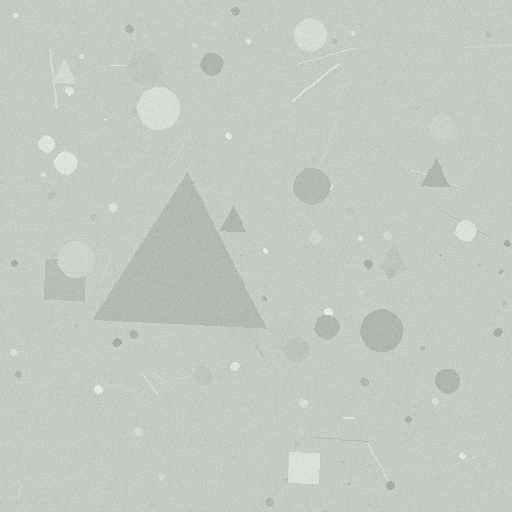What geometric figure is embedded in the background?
A triangle is embedded in the background.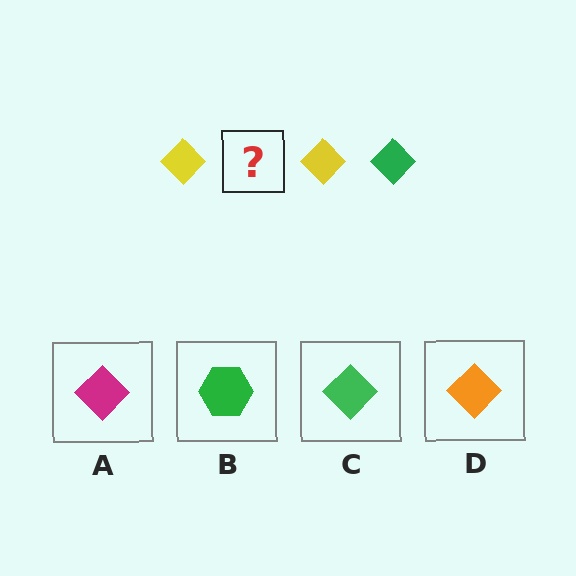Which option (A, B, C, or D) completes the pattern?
C.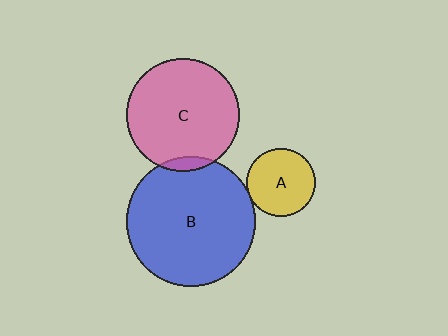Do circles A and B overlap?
Yes.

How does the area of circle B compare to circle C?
Approximately 1.3 times.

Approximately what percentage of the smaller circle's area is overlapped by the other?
Approximately 5%.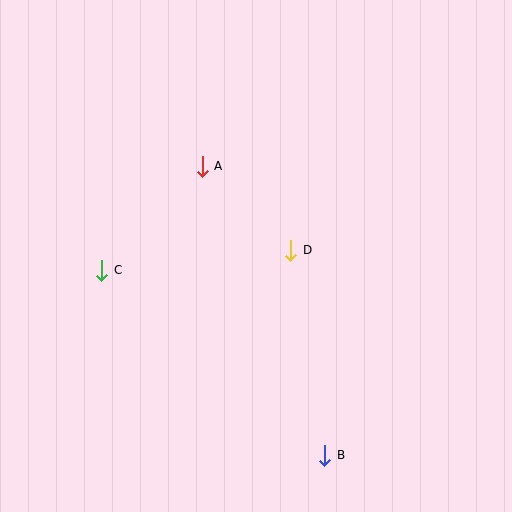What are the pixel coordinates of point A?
Point A is at (202, 166).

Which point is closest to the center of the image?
Point D at (291, 250) is closest to the center.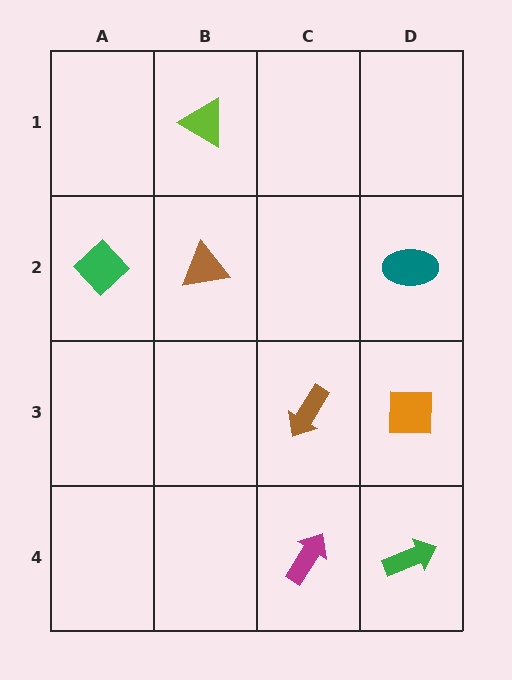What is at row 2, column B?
A brown triangle.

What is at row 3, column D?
An orange square.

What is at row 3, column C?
A brown arrow.